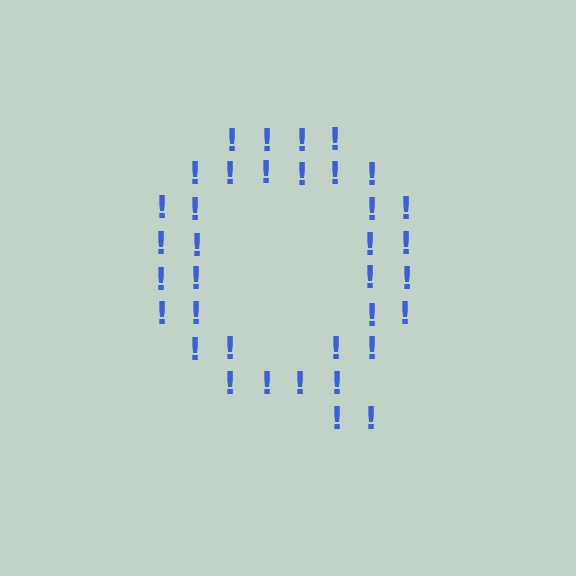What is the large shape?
The large shape is the letter Q.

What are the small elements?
The small elements are exclamation marks.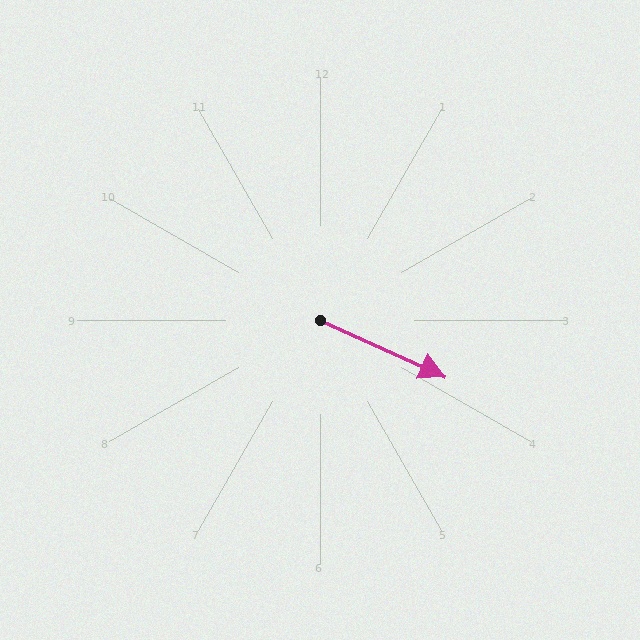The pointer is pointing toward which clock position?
Roughly 4 o'clock.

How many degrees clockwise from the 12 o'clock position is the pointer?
Approximately 114 degrees.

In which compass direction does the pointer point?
Southeast.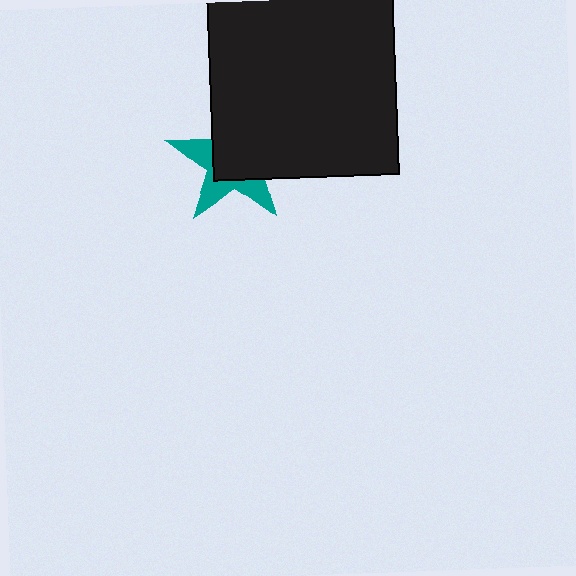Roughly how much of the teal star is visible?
A small part of it is visible (roughly 40%).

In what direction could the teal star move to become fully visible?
The teal star could move toward the lower-left. That would shift it out from behind the black square entirely.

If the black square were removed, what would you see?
You would see the complete teal star.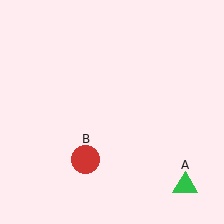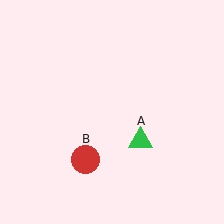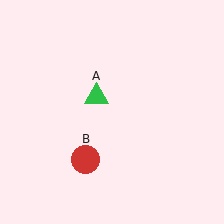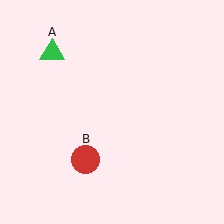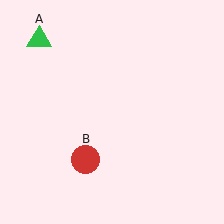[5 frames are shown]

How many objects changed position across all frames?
1 object changed position: green triangle (object A).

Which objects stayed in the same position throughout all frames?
Red circle (object B) remained stationary.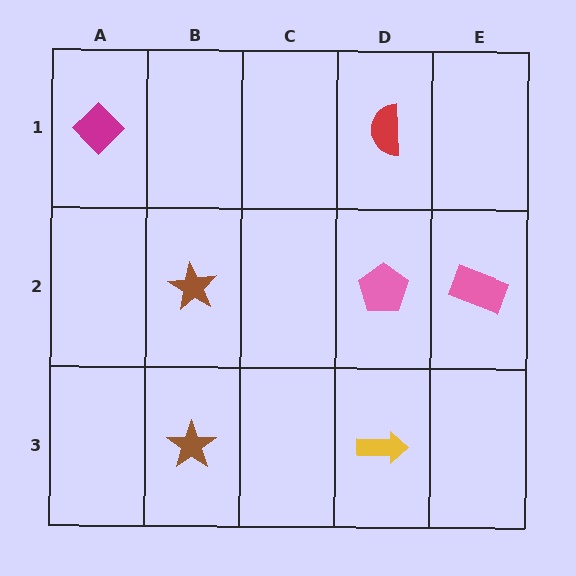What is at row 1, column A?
A magenta diamond.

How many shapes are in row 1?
2 shapes.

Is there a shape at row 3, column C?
No, that cell is empty.